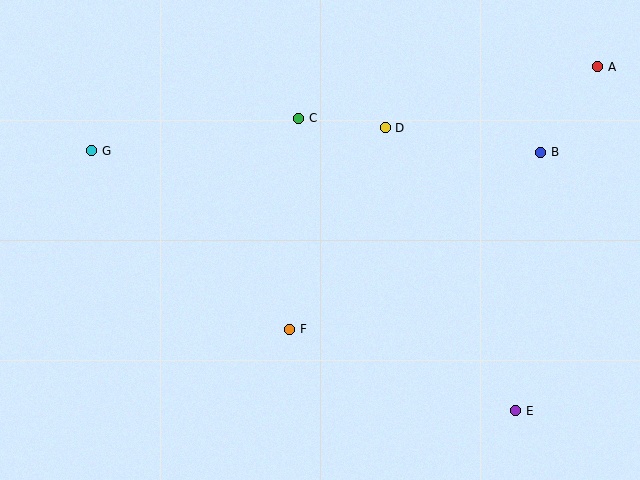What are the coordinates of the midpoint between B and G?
The midpoint between B and G is at (316, 151).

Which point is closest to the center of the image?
Point F at (290, 329) is closest to the center.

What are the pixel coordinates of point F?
Point F is at (290, 329).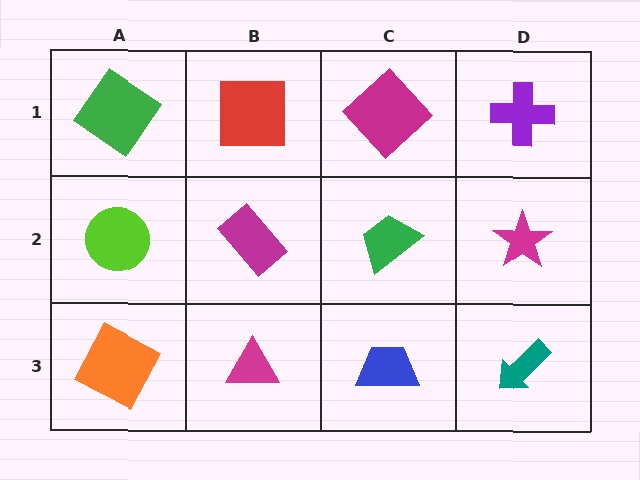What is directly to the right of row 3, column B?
A blue trapezoid.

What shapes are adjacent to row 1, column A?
A lime circle (row 2, column A), a red square (row 1, column B).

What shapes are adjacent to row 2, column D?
A purple cross (row 1, column D), a teal arrow (row 3, column D), a green trapezoid (row 2, column C).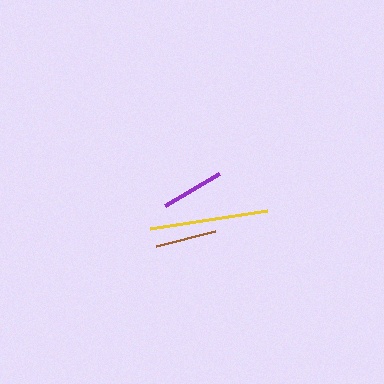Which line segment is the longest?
The yellow line is the longest at approximately 119 pixels.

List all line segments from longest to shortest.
From longest to shortest: yellow, purple, brown.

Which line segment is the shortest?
The brown line is the shortest at approximately 61 pixels.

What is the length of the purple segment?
The purple segment is approximately 63 pixels long.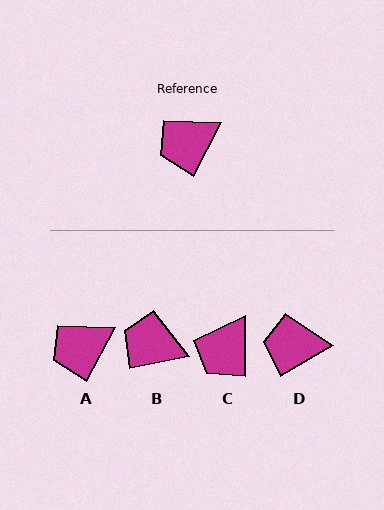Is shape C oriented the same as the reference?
No, it is off by about 28 degrees.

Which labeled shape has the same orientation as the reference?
A.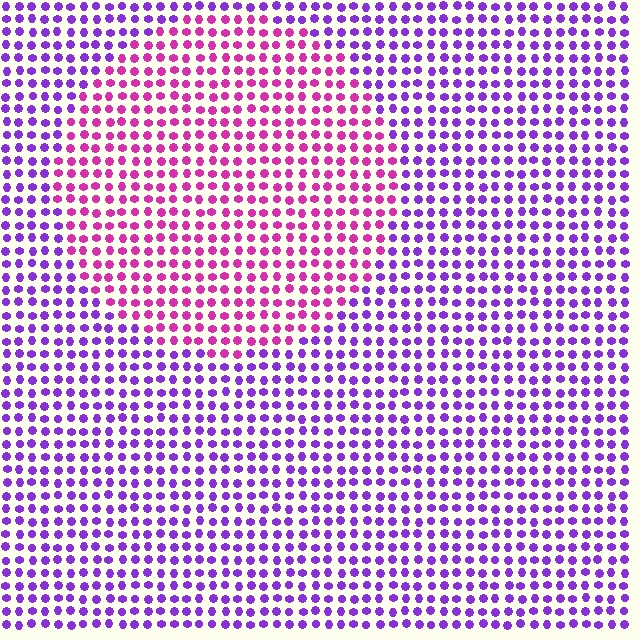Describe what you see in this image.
The image is filled with small purple elements in a uniform arrangement. A circle-shaped region is visible where the elements are tinted to a slightly different hue, forming a subtle color boundary.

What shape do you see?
I see a circle.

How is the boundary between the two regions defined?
The boundary is defined purely by a slight shift in hue (about 43 degrees). Spacing, size, and orientation are identical on both sides.